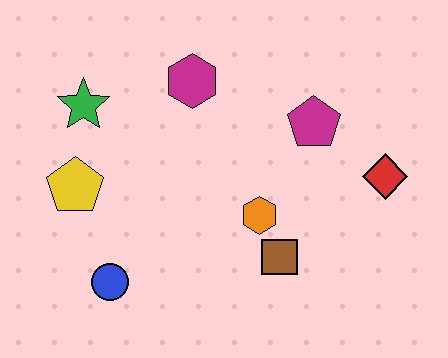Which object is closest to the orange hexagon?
The brown square is closest to the orange hexagon.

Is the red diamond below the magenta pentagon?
Yes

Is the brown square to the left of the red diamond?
Yes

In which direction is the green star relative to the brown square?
The green star is to the left of the brown square.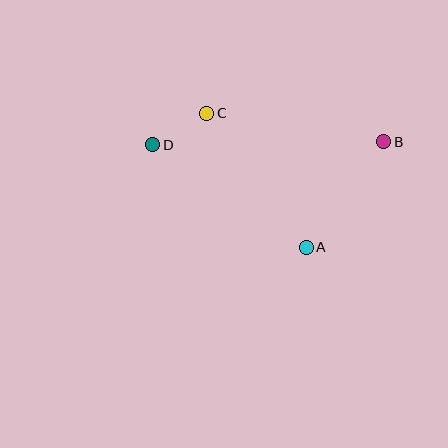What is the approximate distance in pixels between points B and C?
The distance between B and C is approximately 179 pixels.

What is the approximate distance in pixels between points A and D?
The distance between A and D is approximately 184 pixels.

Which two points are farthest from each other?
Points B and D are farthest from each other.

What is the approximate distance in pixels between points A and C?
The distance between A and C is approximately 167 pixels.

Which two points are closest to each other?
Points C and D are closest to each other.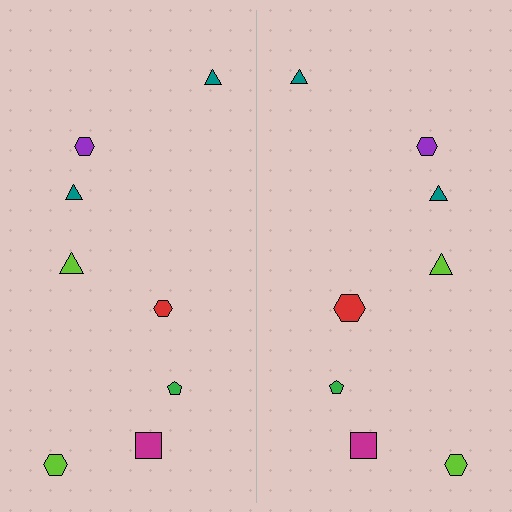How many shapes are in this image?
There are 16 shapes in this image.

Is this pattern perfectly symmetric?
No, the pattern is not perfectly symmetric. The red hexagon on the right side has a different size than its mirror counterpart.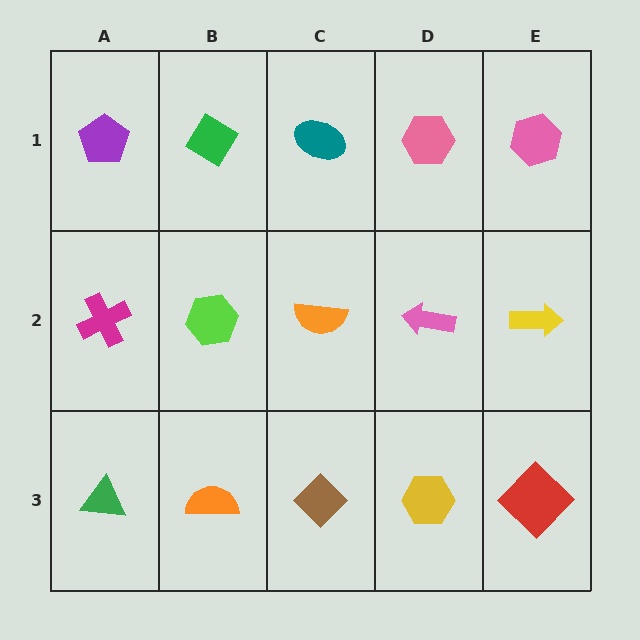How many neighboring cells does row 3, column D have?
3.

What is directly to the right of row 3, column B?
A brown diamond.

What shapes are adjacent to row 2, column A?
A purple pentagon (row 1, column A), a green triangle (row 3, column A), a lime hexagon (row 2, column B).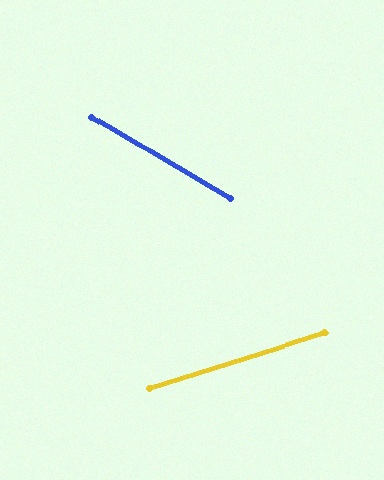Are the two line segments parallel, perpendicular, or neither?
Neither parallel nor perpendicular — they differ by about 48°.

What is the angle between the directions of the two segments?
Approximately 48 degrees.